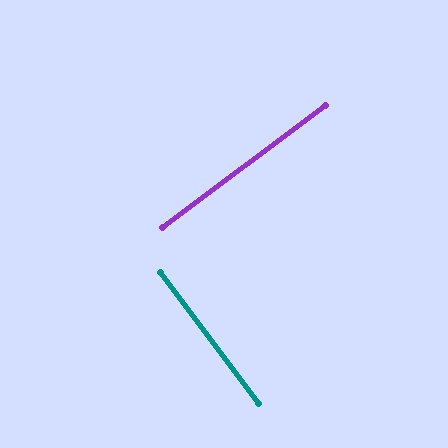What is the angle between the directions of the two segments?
Approximately 90 degrees.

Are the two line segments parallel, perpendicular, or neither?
Perpendicular — they meet at approximately 90°.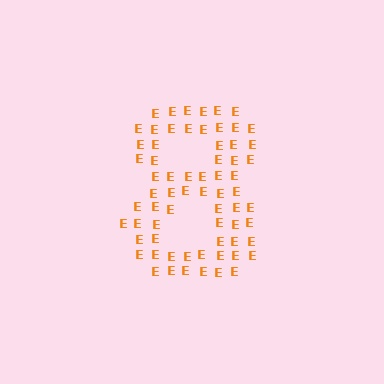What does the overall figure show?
The overall figure shows the digit 8.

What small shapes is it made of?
It is made of small letter E's.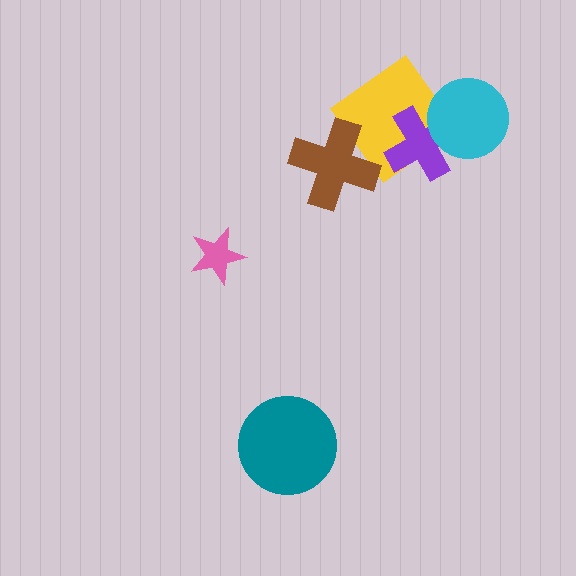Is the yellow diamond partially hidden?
Yes, it is partially covered by another shape.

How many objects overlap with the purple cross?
2 objects overlap with the purple cross.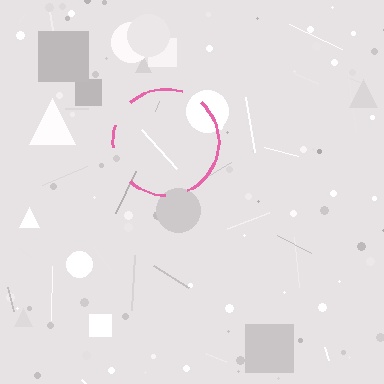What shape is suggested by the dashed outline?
The dashed outline suggests a circle.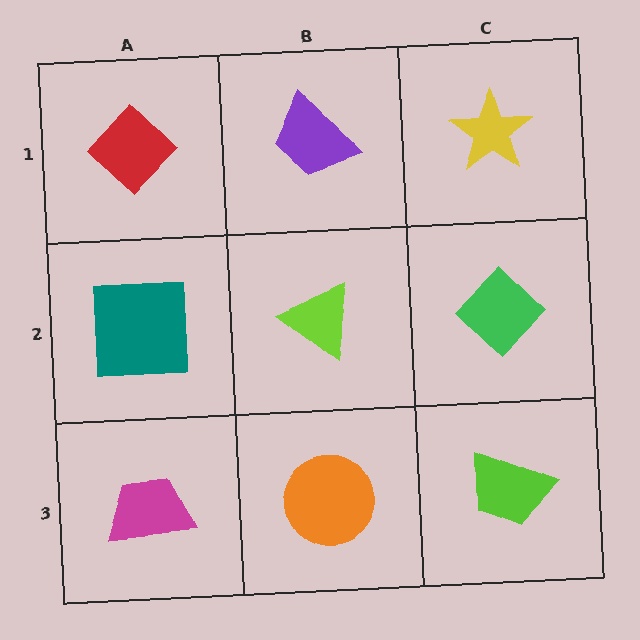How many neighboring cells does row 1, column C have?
2.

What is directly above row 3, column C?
A green diamond.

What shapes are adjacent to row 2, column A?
A red diamond (row 1, column A), a magenta trapezoid (row 3, column A), a lime triangle (row 2, column B).